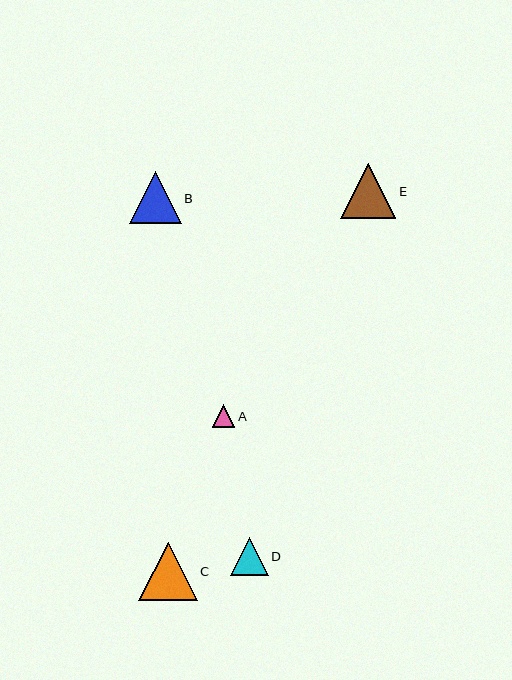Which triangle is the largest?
Triangle C is the largest with a size of approximately 58 pixels.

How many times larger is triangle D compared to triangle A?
Triangle D is approximately 1.7 times the size of triangle A.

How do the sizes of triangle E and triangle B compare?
Triangle E and triangle B are approximately the same size.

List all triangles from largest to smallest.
From largest to smallest: C, E, B, D, A.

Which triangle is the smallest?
Triangle A is the smallest with a size of approximately 22 pixels.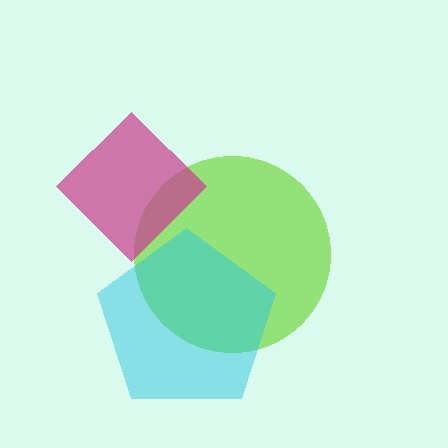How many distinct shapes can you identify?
There are 3 distinct shapes: a lime circle, a magenta diamond, a cyan pentagon.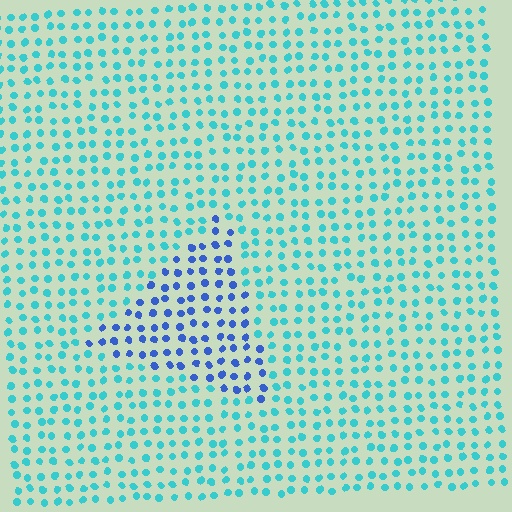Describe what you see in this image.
The image is filled with small cyan elements in a uniform arrangement. A triangle-shaped region is visible where the elements are tinted to a slightly different hue, forming a subtle color boundary.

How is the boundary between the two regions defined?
The boundary is defined purely by a slight shift in hue (about 43 degrees). Spacing, size, and orientation are identical on both sides.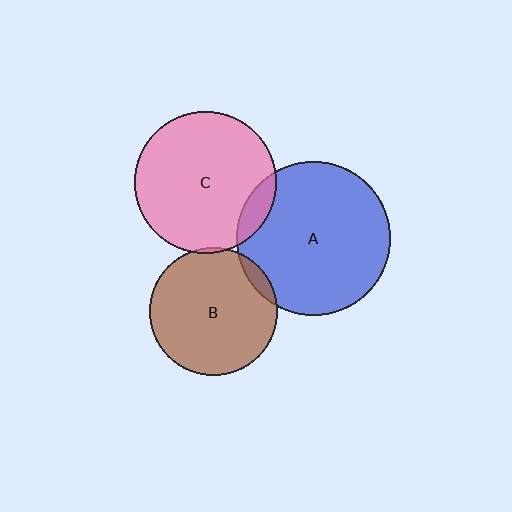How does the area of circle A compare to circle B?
Approximately 1.5 times.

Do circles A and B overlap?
Yes.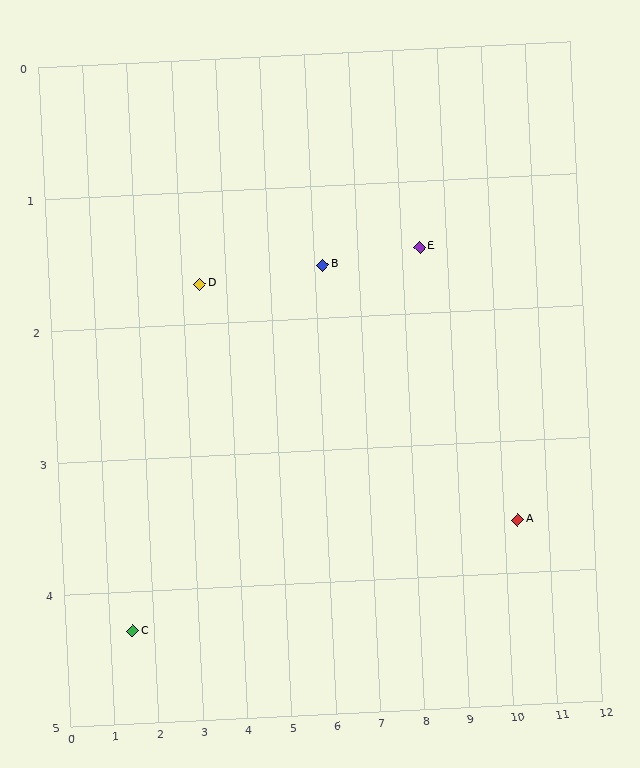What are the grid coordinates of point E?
Point E is at approximately (8.4, 1.5).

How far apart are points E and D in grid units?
Points E and D are about 5.0 grid units apart.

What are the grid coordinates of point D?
Point D is at approximately (3.4, 1.7).